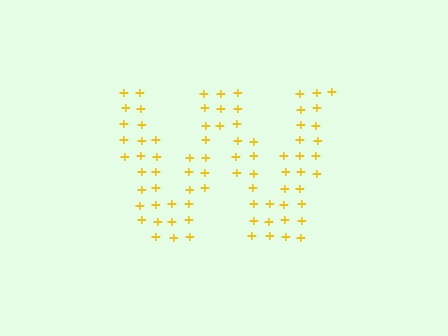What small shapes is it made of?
It is made of small plus signs.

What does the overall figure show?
The overall figure shows the letter W.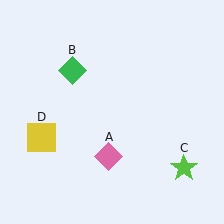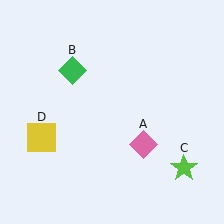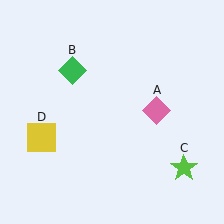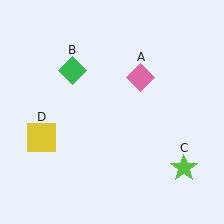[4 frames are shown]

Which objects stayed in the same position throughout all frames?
Green diamond (object B) and lime star (object C) and yellow square (object D) remained stationary.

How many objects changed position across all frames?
1 object changed position: pink diamond (object A).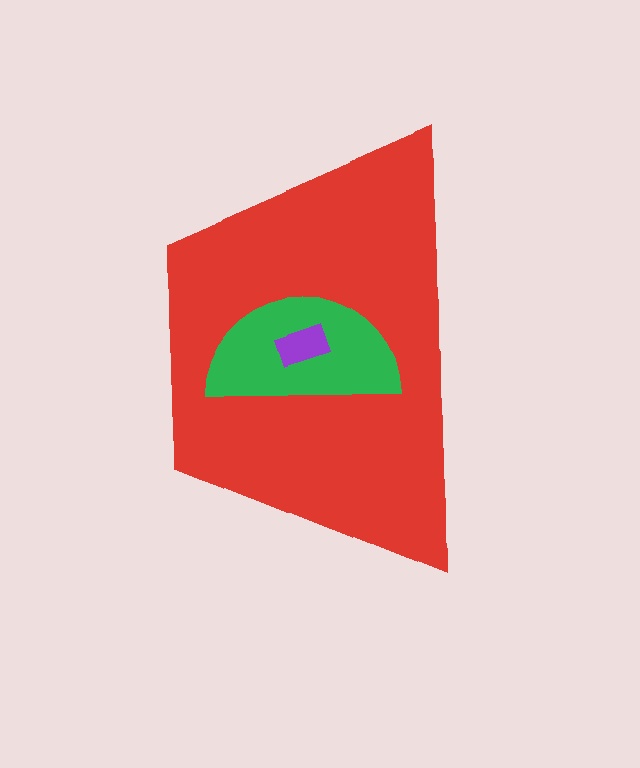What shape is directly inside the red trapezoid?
The green semicircle.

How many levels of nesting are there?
3.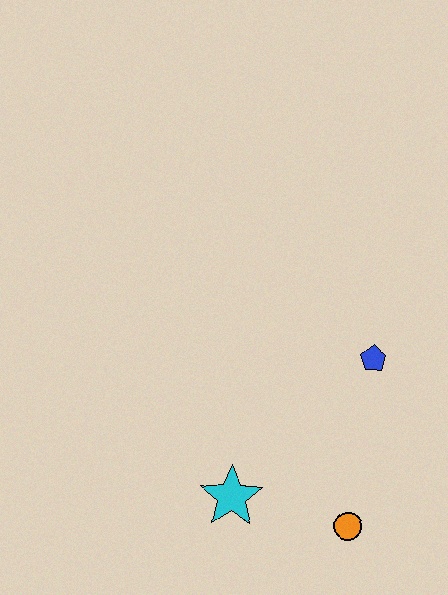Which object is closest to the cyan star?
The orange circle is closest to the cyan star.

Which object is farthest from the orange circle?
The blue pentagon is farthest from the orange circle.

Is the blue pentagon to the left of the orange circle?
No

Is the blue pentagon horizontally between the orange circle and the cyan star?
No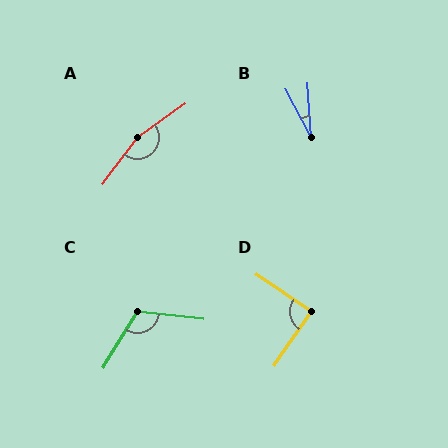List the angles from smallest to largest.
B (25°), D (89°), C (115°), A (162°).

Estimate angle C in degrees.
Approximately 115 degrees.